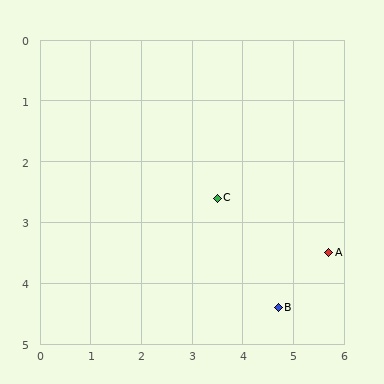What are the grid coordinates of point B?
Point B is at approximately (4.7, 4.4).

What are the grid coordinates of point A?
Point A is at approximately (5.7, 3.5).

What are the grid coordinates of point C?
Point C is at approximately (3.5, 2.6).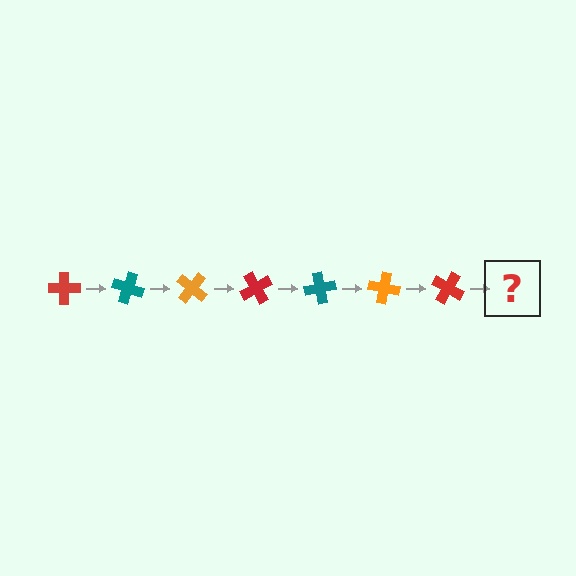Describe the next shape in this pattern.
It should be a teal cross, rotated 140 degrees from the start.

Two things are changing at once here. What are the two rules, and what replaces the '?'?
The two rules are that it rotates 20 degrees each step and the color cycles through red, teal, and orange. The '?' should be a teal cross, rotated 140 degrees from the start.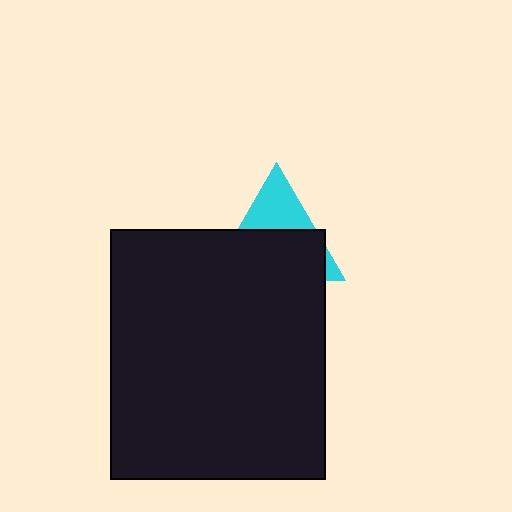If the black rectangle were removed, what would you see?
You would see the complete cyan triangle.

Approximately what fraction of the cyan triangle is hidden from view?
Roughly 63% of the cyan triangle is hidden behind the black rectangle.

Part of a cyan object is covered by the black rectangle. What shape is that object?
It is a triangle.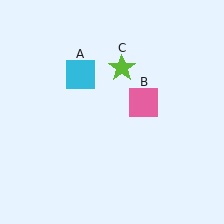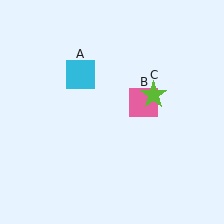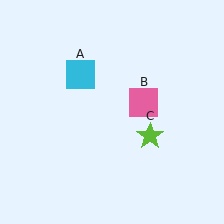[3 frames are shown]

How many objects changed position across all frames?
1 object changed position: lime star (object C).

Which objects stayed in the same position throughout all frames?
Cyan square (object A) and pink square (object B) remained stationary.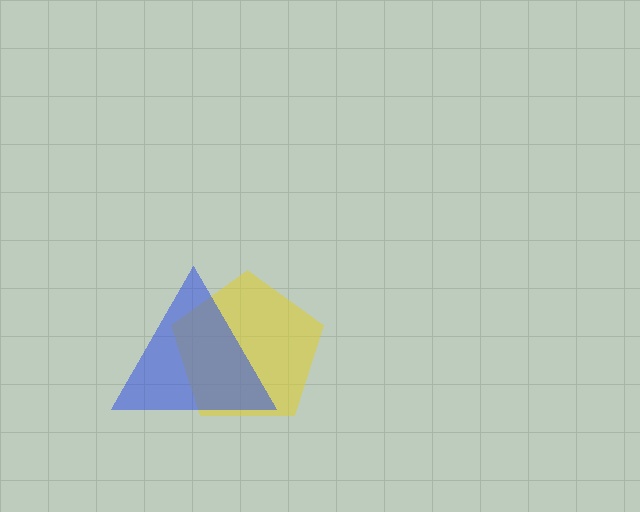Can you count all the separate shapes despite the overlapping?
Yes, there are 2 separate shapes.